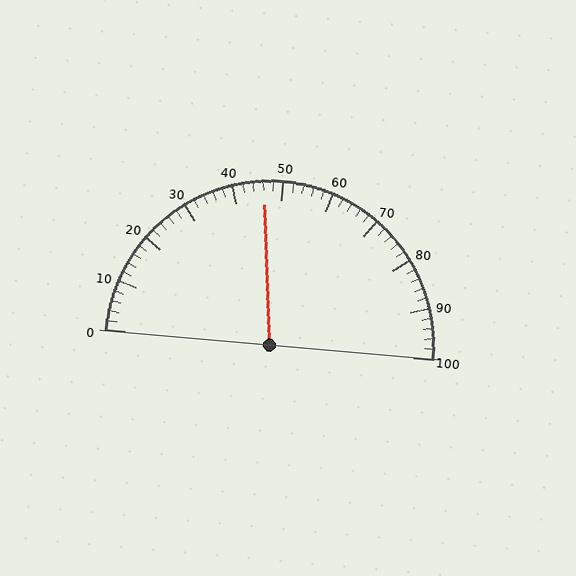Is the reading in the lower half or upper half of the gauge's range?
The reading is in the lower half of the range (0 to 100).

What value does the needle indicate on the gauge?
The needle indicates approximately 46.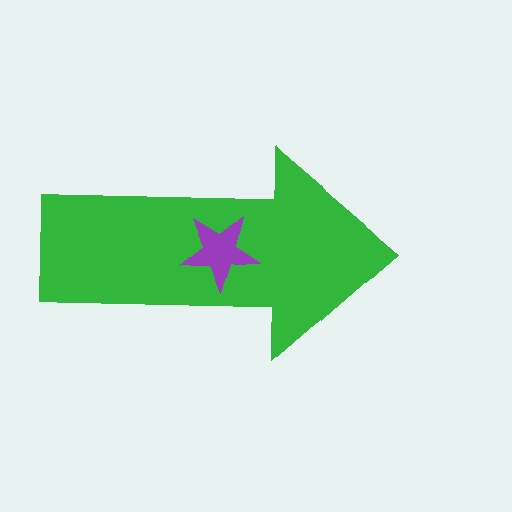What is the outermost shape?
The green arrow.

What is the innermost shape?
The purple star.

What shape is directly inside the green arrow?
The purple star.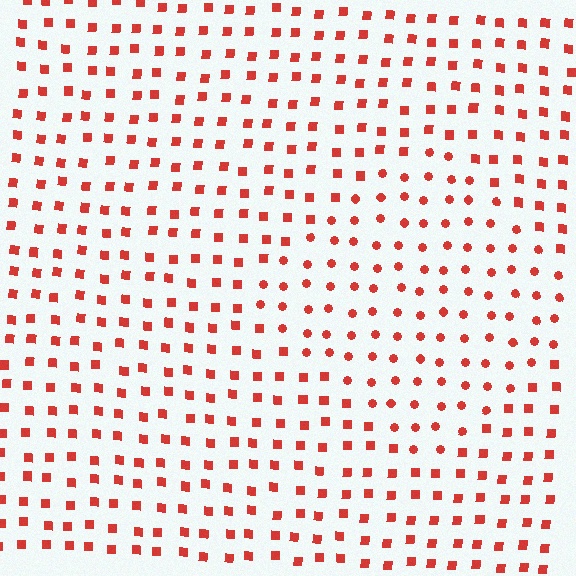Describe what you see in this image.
The image is filled with small red elements arranged in a uniform grid. A diamond-shaped region contains circles, while the surrounding area contains squares. The boundary is defined purely by the change in element shape.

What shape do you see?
I see a diamond.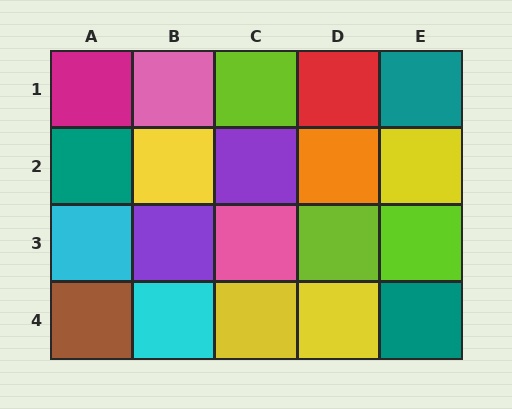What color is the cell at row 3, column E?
Lime.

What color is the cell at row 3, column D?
Lime.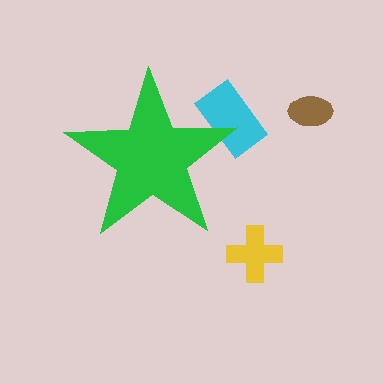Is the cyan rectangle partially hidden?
Yes, the cyan rectangle is partially hidden behind the green star.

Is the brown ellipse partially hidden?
No, the brown ellipse is fully visible.